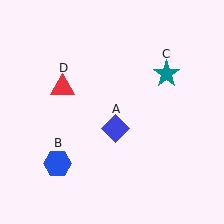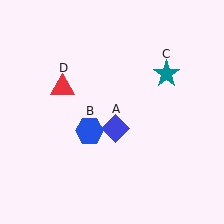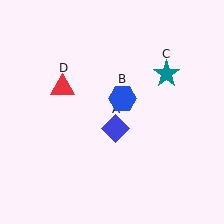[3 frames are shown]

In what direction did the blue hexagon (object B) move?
The blue hexagon (object B) moved up and to the right.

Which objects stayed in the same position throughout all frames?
Blue diamond (object A) and teal star (object C) and red triangle (object D) remained stationary.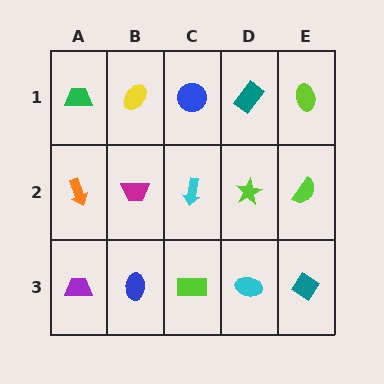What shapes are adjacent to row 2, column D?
A teal rectangle (row 1, column D), a cyan ellipse (row 3, column D), a cyan arrow (row 2, column C), a lime semicircle (row 2, column E).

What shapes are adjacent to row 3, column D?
A lime star (row 2, column D), a lime rectangle (row 3, column C), a teal diamond (row 3, column E).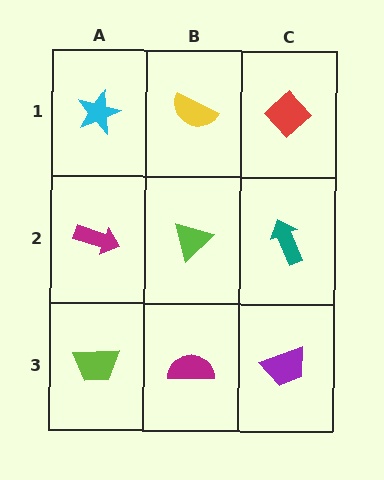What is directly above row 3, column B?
A lime triangle.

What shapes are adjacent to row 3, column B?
A lime triangle (row 2, column B), a lime trapezoid (row 3, column A), a purple trapezoid (row 3, column C).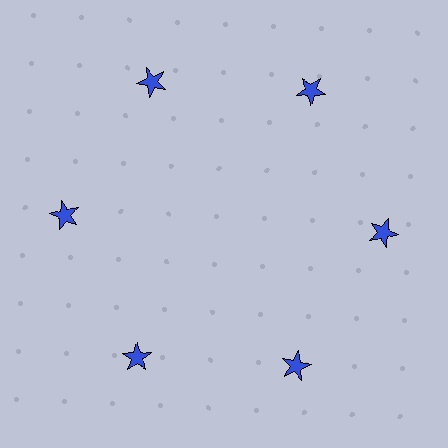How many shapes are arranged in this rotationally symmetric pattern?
There are 6 shapes, arranged in 6 groups of 1.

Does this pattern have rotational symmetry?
Yes, this pattern has 6-fold rotational symmetry. It looks the same after rotating 60 degrees around the center.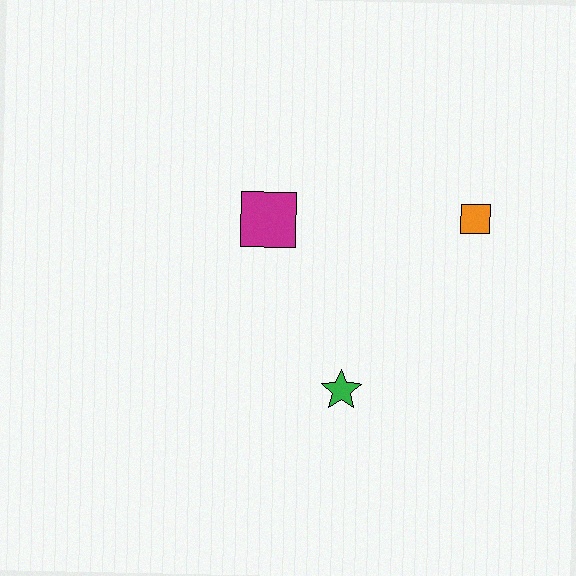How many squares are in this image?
There are 2 squares.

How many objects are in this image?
There are 3 objects.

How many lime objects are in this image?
There are no lime objects.